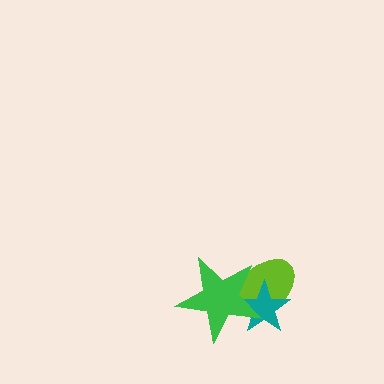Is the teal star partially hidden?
Yes, it is partially covered by another shape.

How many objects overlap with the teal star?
2 objects overlap with the teal star.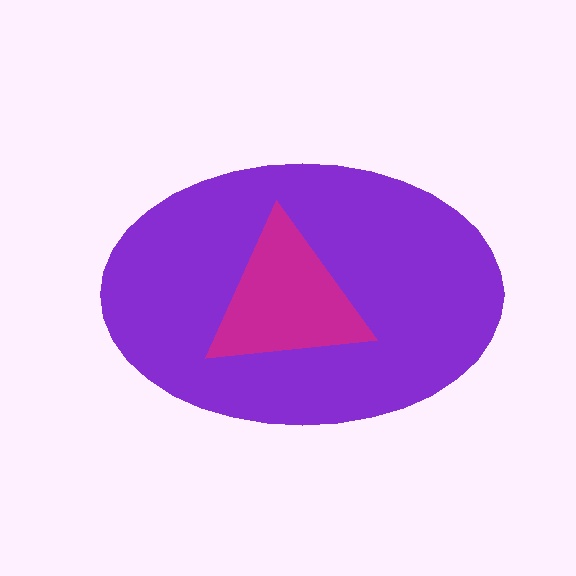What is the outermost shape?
The purple ellipse.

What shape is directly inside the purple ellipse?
The magenta triangle.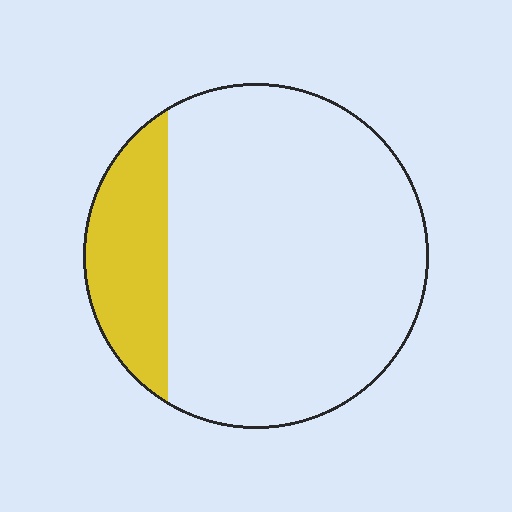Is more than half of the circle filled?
No.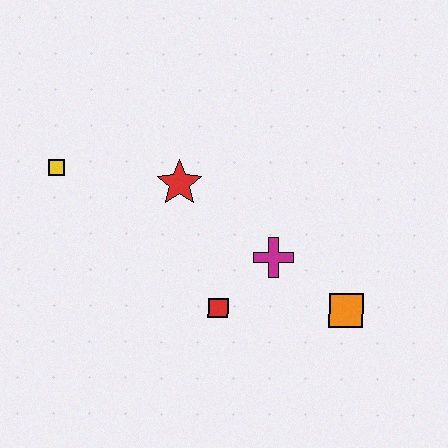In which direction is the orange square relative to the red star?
The orange square is to the right of the red star.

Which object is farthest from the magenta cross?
The yellow square is farthest from the magenta cross.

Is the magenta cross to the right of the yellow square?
Yes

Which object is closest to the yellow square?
The red star is closest to the yellow square.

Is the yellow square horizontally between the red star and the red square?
No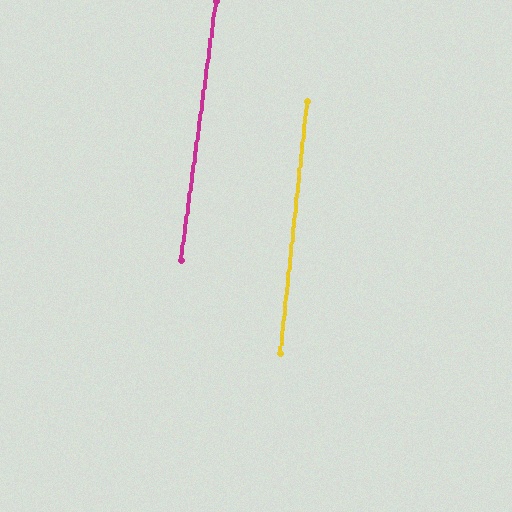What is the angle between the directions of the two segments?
Approximately 2 degrees.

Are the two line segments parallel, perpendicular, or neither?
Parallel — their directions differ by only 1.6°.